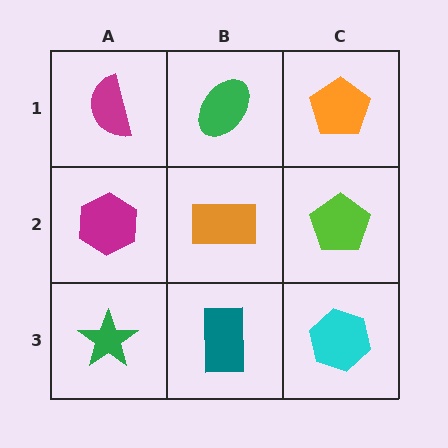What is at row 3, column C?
A cyan hexagon.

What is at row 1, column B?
A green ellipse.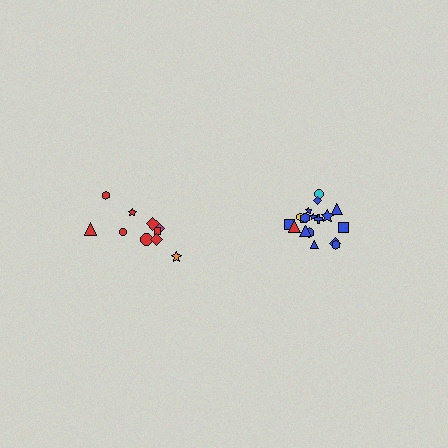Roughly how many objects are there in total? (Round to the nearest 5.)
Roughly 30 objects in total.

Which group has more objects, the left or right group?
The right group.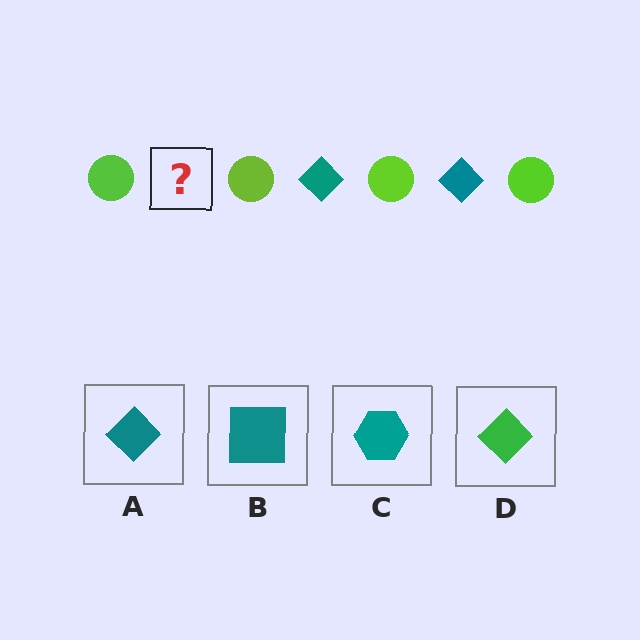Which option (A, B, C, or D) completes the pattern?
A.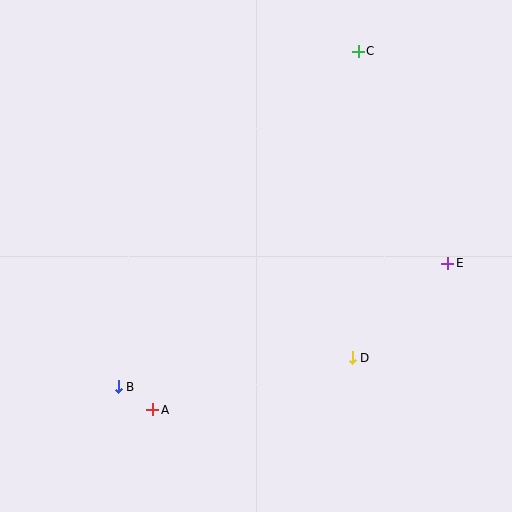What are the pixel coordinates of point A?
Point A is at (153, 410).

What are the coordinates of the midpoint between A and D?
The midpoint between A and D is at (252, 384).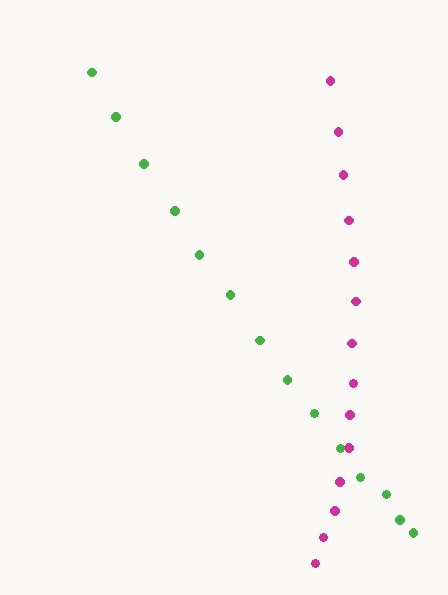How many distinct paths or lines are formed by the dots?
There are 2 distinct paths.